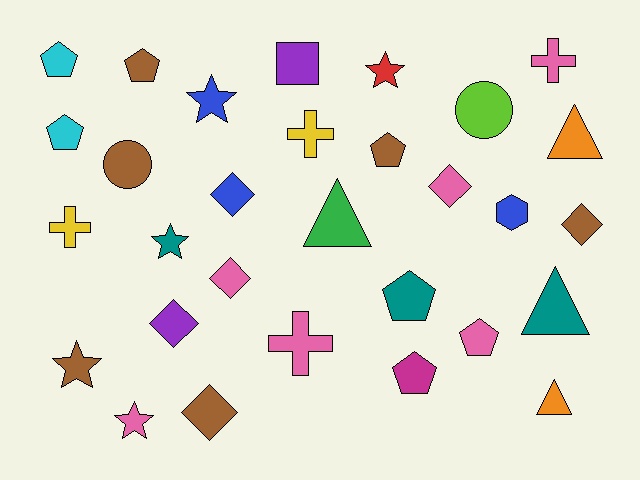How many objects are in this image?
There are 30 objects.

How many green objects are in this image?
There is 1 green object.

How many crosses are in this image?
There are 4 crosses.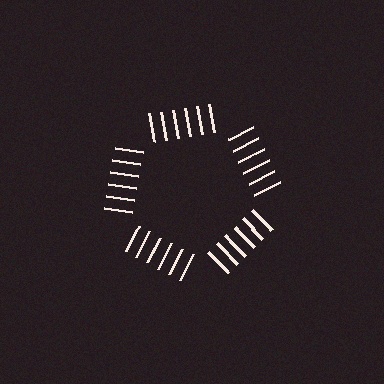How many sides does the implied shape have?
5 sides — the line-ends trace a pentagon.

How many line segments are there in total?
30 — 6 along each of the 5 edges.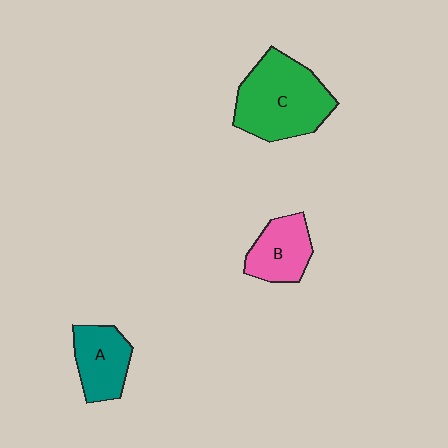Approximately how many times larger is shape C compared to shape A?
Approximately 1.8 times.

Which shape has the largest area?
Shape C (green).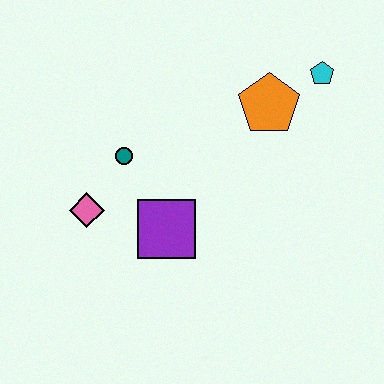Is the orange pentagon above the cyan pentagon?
No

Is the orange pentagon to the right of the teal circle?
Yes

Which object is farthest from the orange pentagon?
The pink diamond is farthest from the orange pentagon.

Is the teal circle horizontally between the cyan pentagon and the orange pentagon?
No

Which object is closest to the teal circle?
The pink diamond is closest to the teal circle.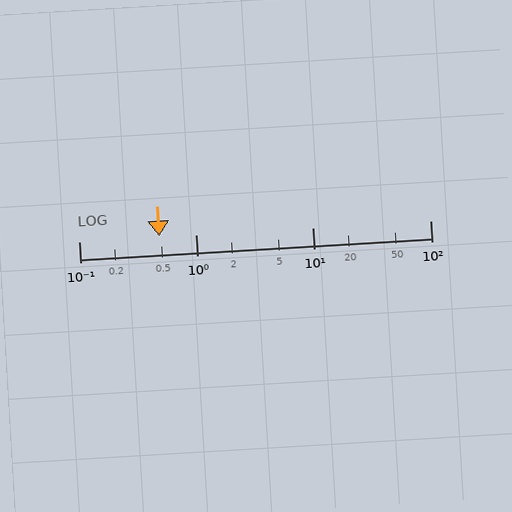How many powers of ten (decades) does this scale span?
The scale spans 3 decades, from 0.1 to 100.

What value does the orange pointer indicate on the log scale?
The pointer indicates approximately 0.49.